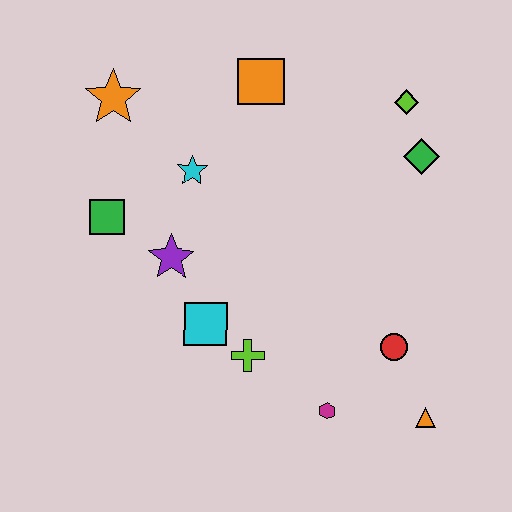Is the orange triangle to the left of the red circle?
No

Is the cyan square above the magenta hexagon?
Yes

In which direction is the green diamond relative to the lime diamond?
The green diamond is below the lime diamond.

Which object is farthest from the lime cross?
The lime diamond is farthest from the lime cross.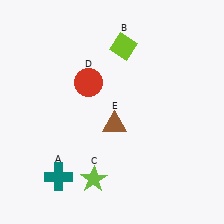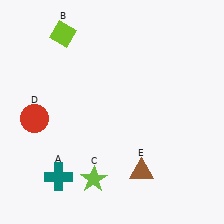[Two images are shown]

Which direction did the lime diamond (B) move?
The lime diamond (B) moved left.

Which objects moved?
The objects that moved are: the lime diamond (B), the red circle (D), the brown triangle (E).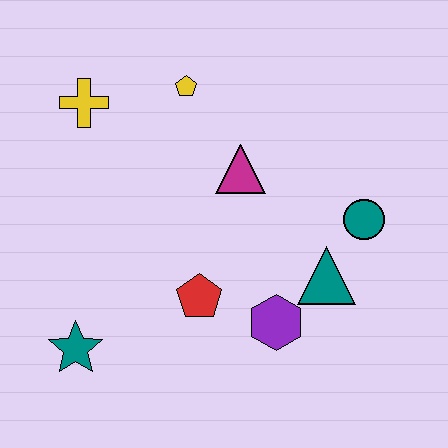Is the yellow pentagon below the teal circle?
No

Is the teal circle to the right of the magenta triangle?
Yes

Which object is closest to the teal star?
The red pentagon is closest to the teal star.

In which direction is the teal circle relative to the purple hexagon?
The teal circle is above the purple hexagon.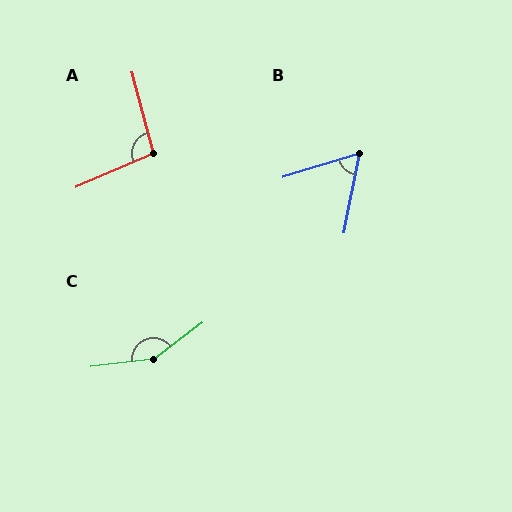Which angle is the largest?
C, at approximately 150 degrees.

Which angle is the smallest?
B, at approximately 62 degrees.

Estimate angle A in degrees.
Approximately 98 degrees.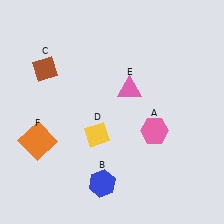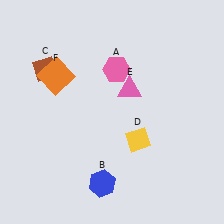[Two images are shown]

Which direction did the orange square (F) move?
The orange square (F) moved up.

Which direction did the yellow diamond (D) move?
The yellow diamond (D) moved right.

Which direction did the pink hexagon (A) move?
The pink hexagon (A) moved up.